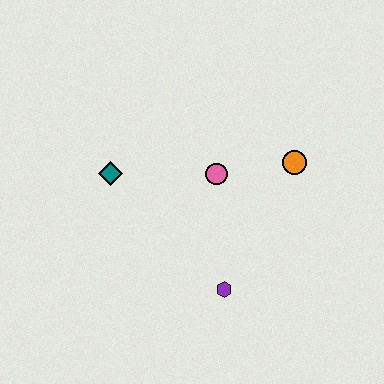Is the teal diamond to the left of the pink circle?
Yes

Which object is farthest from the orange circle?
The teal diamond is farthest from the orange circle.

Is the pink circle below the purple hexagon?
No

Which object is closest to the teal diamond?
The pink circle is closest to the teal diamond.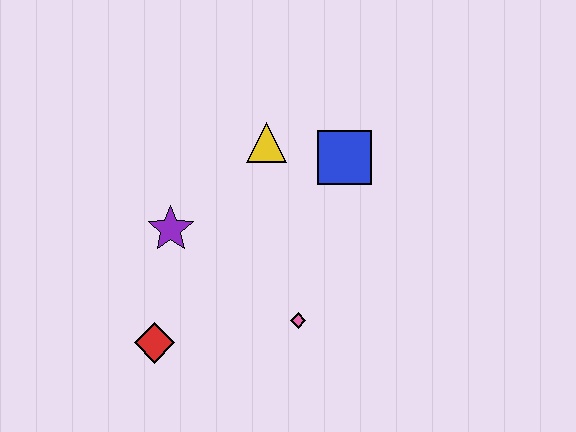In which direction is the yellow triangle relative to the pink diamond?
The yellow triangle is above the pink diamond.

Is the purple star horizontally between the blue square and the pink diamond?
No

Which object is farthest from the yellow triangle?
The red diamond is farthest from the yellow triangle.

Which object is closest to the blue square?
The yellow triangle is closest to the blue square.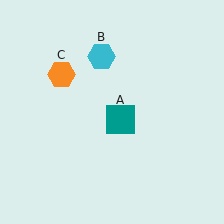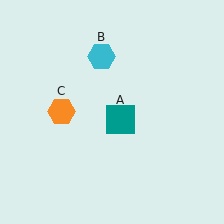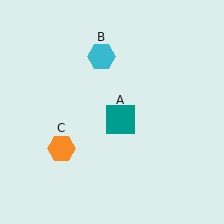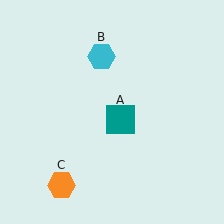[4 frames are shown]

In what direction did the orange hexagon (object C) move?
The orange hexagon (object C) moved down.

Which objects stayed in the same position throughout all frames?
Teal square (object A) and cyan hexagon (object B) remained stationary.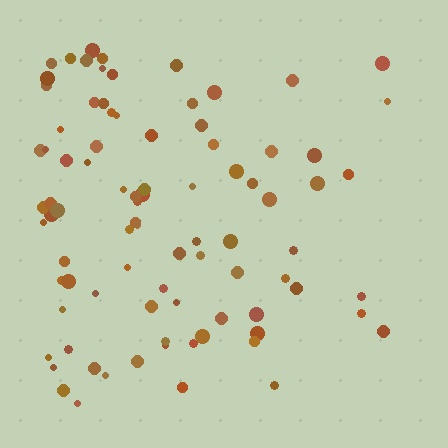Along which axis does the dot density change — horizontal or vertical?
Horizontal.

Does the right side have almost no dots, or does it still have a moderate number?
Still a moderate number, just noticeably fewer than the left.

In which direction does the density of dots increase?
From right to left, with the left side densest.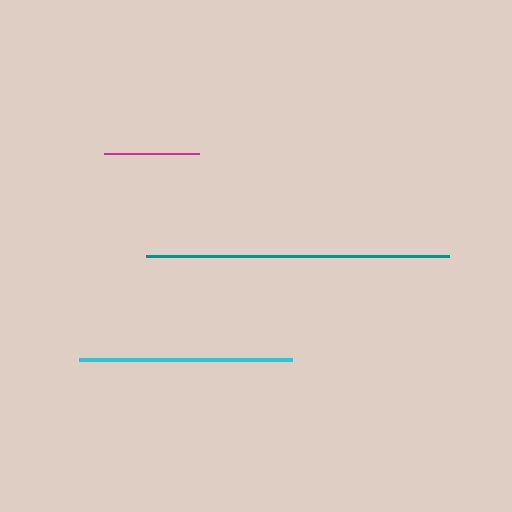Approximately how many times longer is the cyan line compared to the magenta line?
The cyan line is approximately 2.2 times the length of the magenta line.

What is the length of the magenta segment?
The magenta segment is approximately 96 pixels long.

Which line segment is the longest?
The teal line is the longest at approximately 303 pixels.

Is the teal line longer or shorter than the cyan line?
The teal line is longer than the cyan line.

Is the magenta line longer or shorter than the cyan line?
The cyan line is longer than the magenta line.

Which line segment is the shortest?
The magenta line is the shortest at approximately 96 pixels.